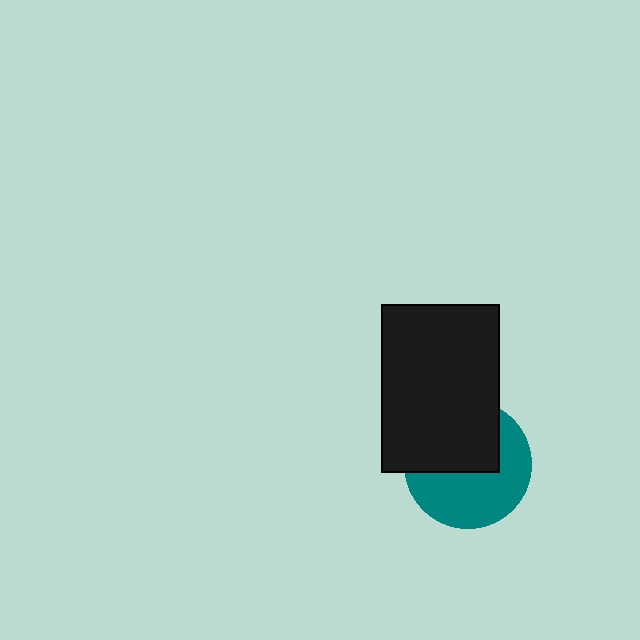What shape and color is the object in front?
The object in front is a black rectangle.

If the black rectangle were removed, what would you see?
You would see the complete teal circle.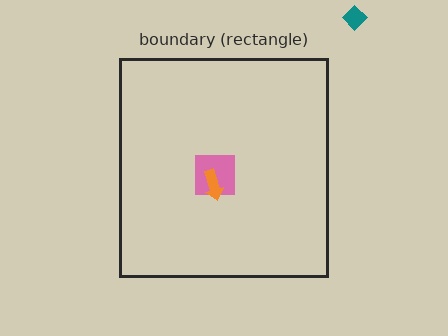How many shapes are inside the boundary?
2 inside, 1 outside.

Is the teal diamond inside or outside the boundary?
Outside.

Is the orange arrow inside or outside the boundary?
Inside.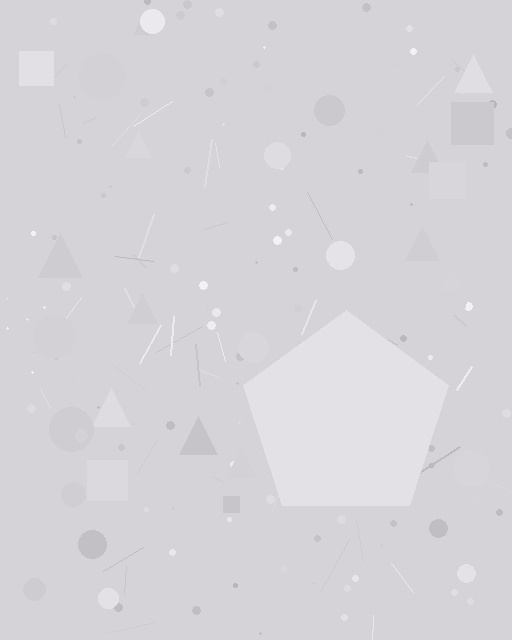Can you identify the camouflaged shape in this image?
The camouflaged shape is a pentagon.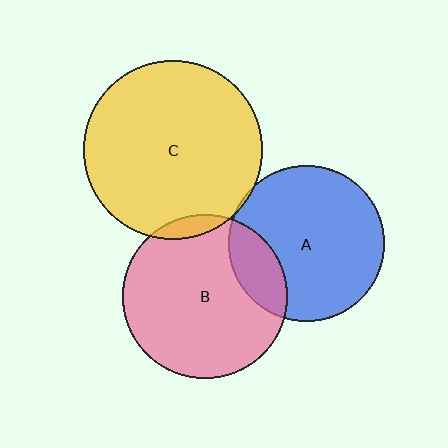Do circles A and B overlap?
Yes.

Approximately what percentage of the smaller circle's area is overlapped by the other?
Approximately 20%.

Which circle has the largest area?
Circle C (yellow).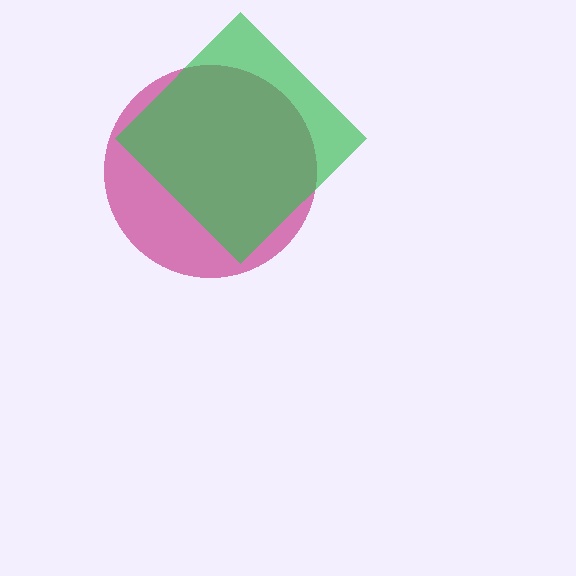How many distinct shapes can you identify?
There are 2 distinct shapes: a magenta circle, a green diamond.